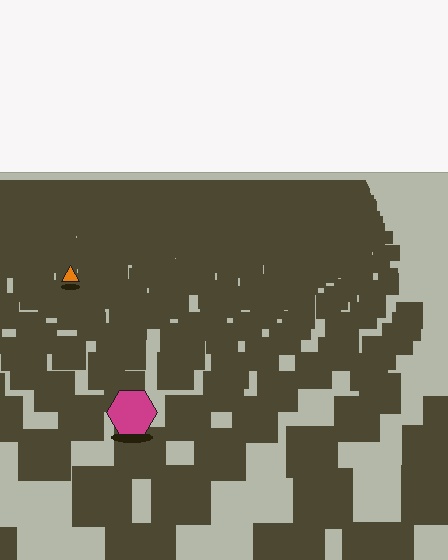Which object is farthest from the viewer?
The orange triangle is farthest from the viewer. It appears smaller and the ground texture around it is denser.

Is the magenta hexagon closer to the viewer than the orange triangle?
Yes. The magenta hexagon is closer — you can tell from the texture gradient: the ground texture is coarser near it.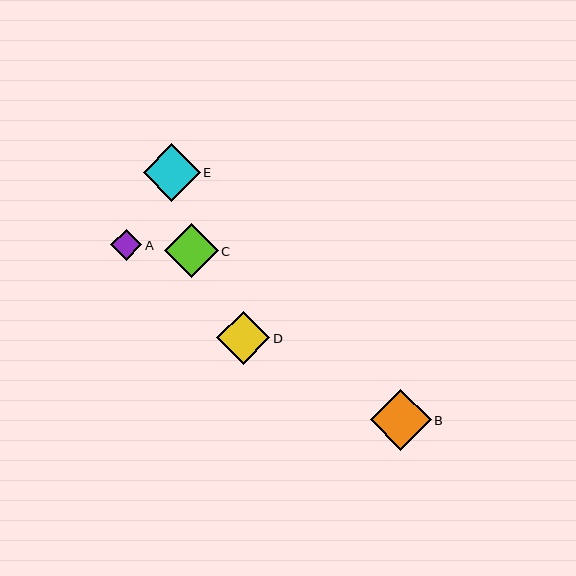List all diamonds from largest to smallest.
From largest to smallest: B, E, C, D, A.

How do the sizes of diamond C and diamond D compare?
Diamond C and diamond D are approximately the same size.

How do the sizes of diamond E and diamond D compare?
Diamond E and diamond D are approximately the same size.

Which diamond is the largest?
Diamond B is the largest with a size of approximately 61 pixels.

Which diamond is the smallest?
Diamond A is the smallest with a size of approximately 31 pixels.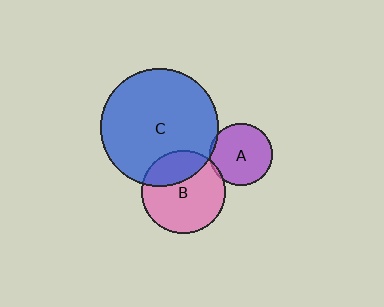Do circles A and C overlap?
Yes.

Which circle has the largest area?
Circle C (blue).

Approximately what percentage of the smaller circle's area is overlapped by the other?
Approximately 5%.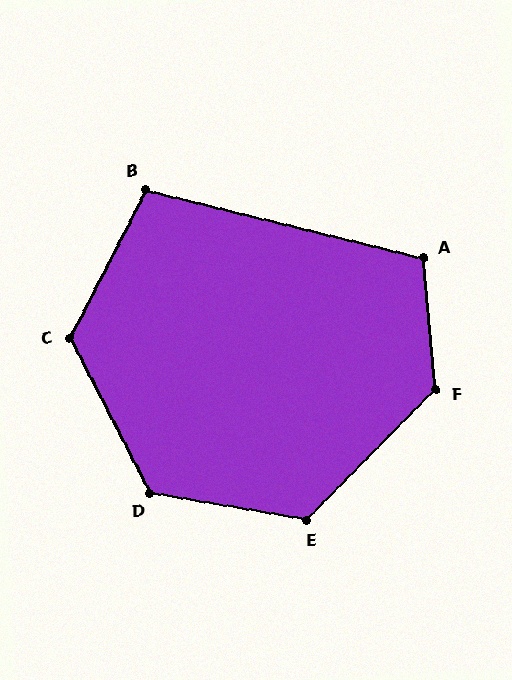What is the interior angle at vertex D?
Approximately 127 degrees (obtuse).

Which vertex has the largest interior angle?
F, at approximately 130 degrees.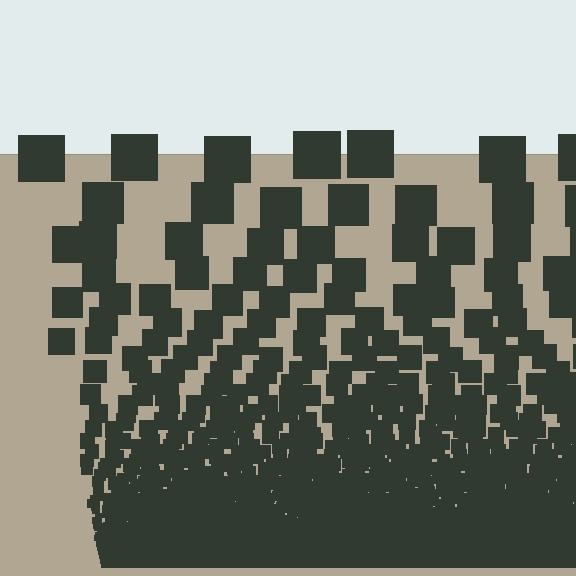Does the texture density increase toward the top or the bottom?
Density increases toward the bottom.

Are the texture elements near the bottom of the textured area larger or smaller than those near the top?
Smaller. The gradient is inverted — elements near the bottom are smaller and denser.